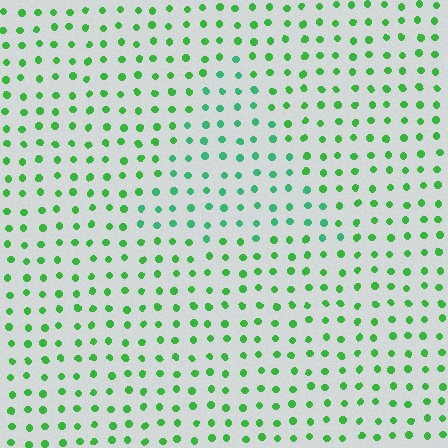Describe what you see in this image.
The image is filled with small green elements in a uniform arrangement. A triangle-shaped region is visible where the elements are tinted to a slightly different hue, forming a subtle color boundary.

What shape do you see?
I see a triangle.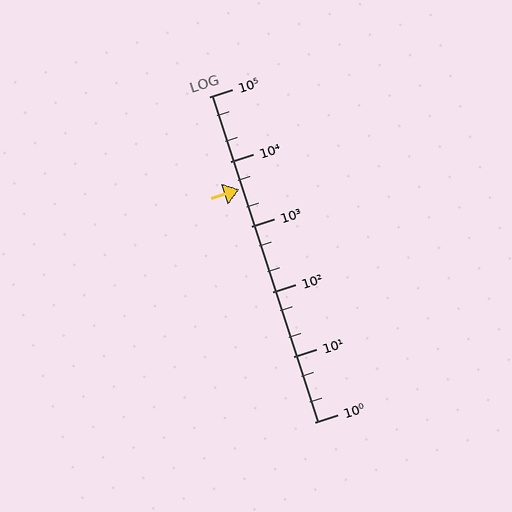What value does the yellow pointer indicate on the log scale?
The pointer indicates approximately 3800.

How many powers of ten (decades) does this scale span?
The scale spans 5 decades, from 1 to 100000.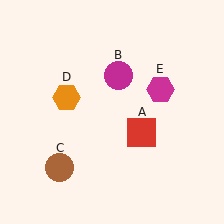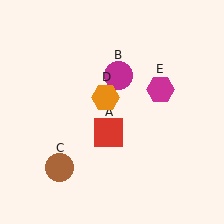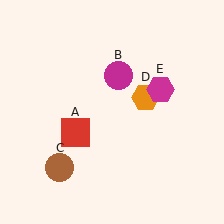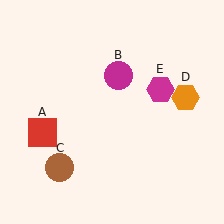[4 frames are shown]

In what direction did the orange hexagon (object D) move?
The orange hexagon (object D) moved right.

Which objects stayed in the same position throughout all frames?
Magenta circle (object B) and brown circle (object C) and magenta hexagon (object E) remained stationary.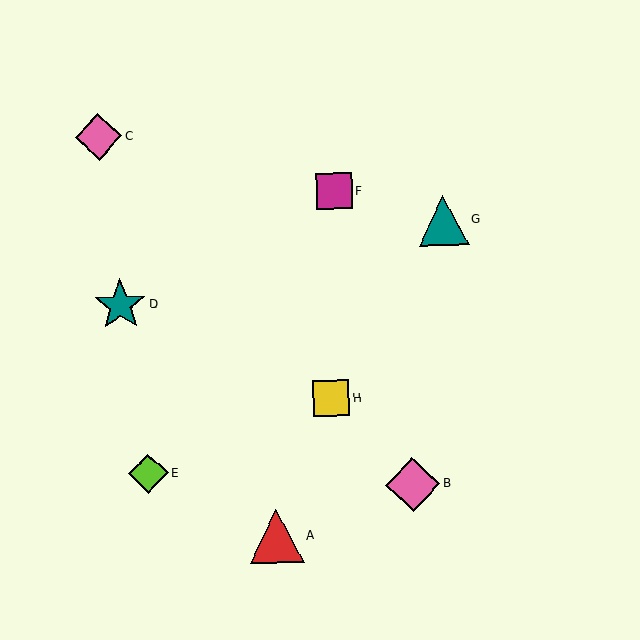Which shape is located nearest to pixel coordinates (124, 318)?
The teal star (labeled D) at (120, 305) is nearest to that location.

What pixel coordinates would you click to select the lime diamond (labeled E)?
Click at (148, 473) to select the lime diamond E.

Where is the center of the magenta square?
The center of the magenta square is at (334, 191).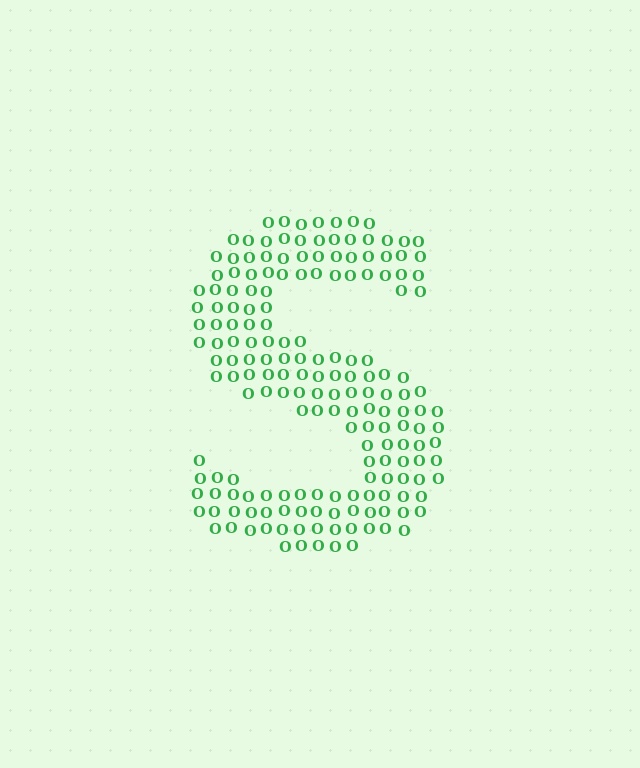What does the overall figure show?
The overall figure shows the letter S.